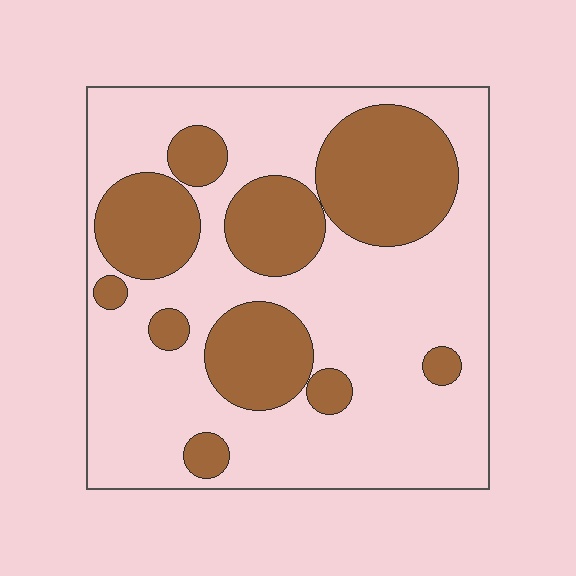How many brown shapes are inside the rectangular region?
10.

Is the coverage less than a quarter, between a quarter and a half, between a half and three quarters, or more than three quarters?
Between a quarter and a half.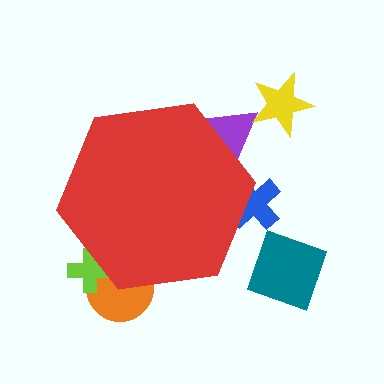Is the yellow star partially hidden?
No, the yellow star is fully visible.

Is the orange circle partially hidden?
Yes, the orange circle is partially hidden behind the red hexagon.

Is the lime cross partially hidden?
Yes, the lime cross is partially hidden behind the red hexagon.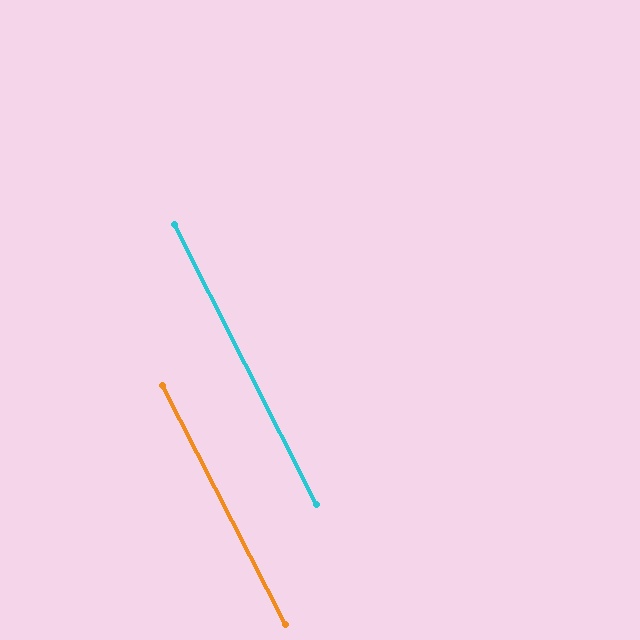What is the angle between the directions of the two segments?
Approximately 0 degrees.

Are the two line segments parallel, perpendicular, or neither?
Parallel — their directions differ by only 0.4°.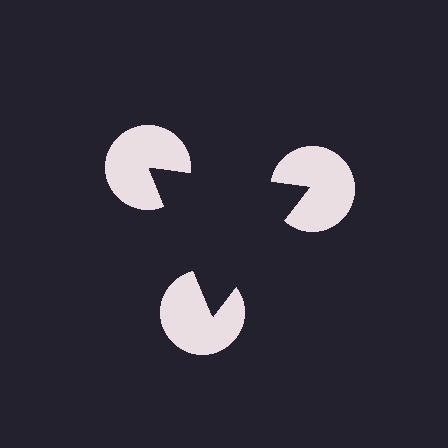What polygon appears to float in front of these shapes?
An illusory triangle — its edges are inferred from the aligned wedge cuts in the pac-man discs, not physically drawn.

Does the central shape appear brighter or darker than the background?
It typically appears slightly darker than the background, even though no actual brightness change is drawn.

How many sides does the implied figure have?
3 sides.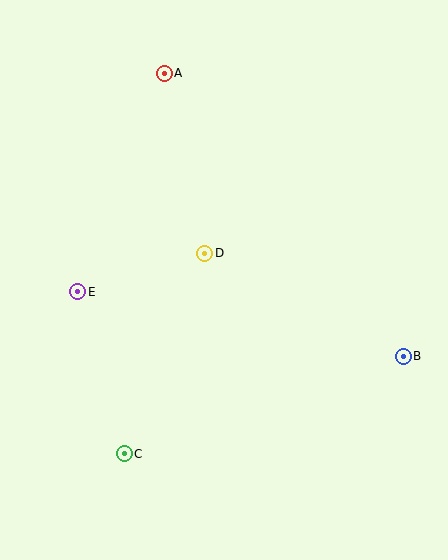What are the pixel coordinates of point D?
Point D is at (205, 253).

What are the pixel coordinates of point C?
Point C is at (124, 454).